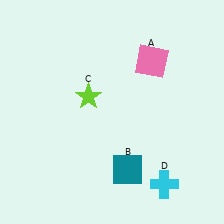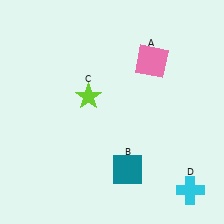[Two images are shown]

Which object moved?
The cyan cross (D) moved right.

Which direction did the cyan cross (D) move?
The cyan cross (D) moved right.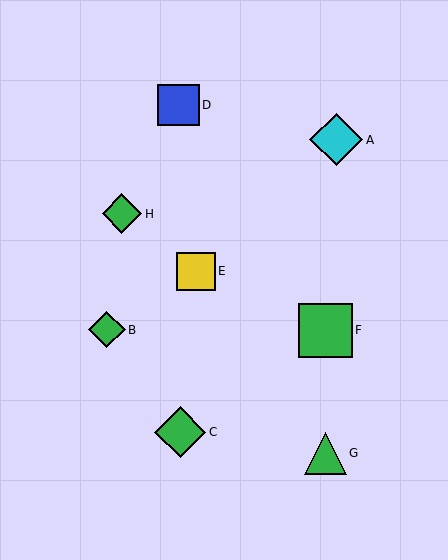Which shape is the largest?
The green square (labeled F) is the largest.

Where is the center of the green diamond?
The center of the green diamond is at (122, 214).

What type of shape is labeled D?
Shape D is a blue square.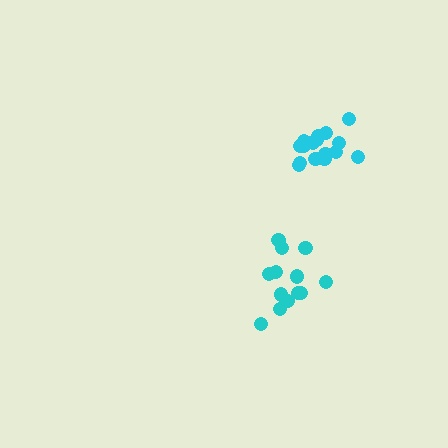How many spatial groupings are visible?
There are 2 spatial groupings.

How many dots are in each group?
Group 1: 16 dots, Group 2: 13 dots (29 total).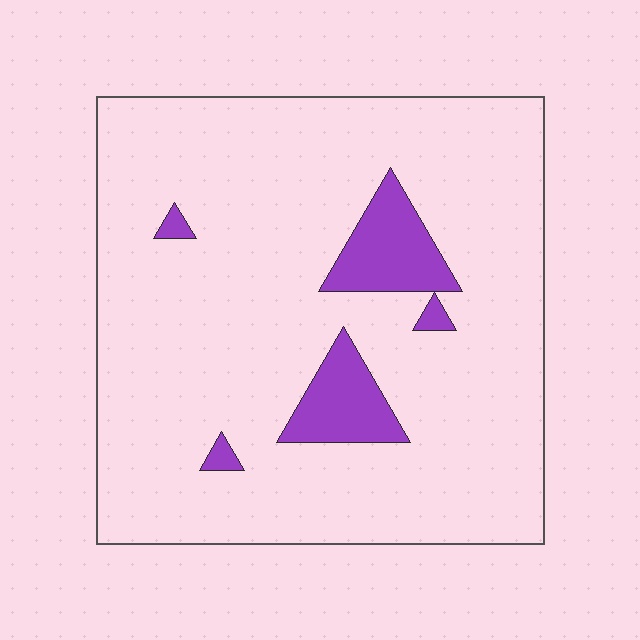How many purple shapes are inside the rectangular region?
5.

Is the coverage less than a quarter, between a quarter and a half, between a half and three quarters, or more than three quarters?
Less than a quarter.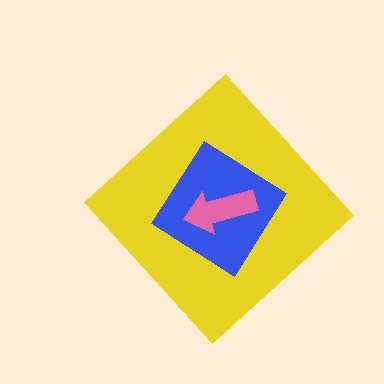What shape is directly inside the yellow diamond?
The blue diamond.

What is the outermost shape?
The yellow diamond.